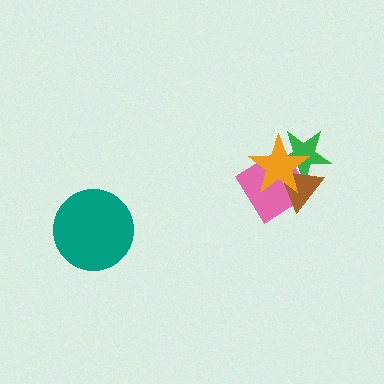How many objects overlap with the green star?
3 objects overlap with the green star.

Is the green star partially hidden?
Yes, it is partially covered by another shape.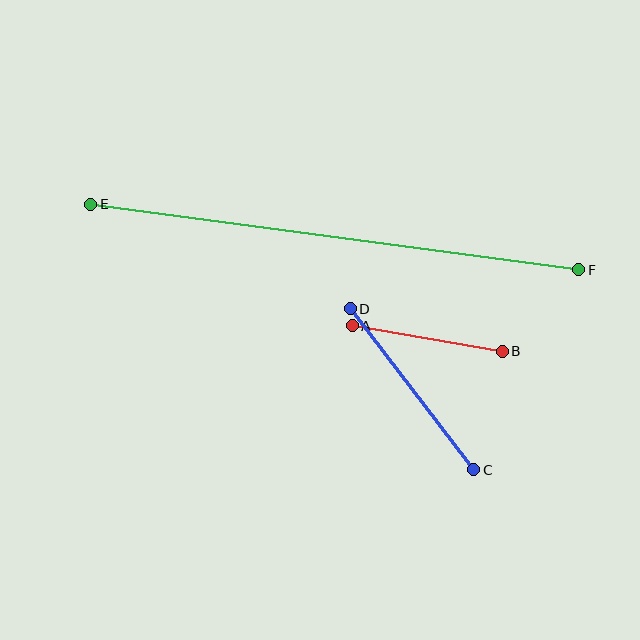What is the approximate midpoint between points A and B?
The midpoint is at approximately (427, 339) pixels.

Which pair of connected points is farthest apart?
Points E and F are farthest apart.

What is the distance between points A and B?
The distance is approximately 153 pixels.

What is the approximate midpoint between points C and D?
The midpoint is at approximately (412, 389) pixels.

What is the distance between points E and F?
The distance is approximately 492 pixels.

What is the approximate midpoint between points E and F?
The midpoint is at approximately (335, 237) pixels.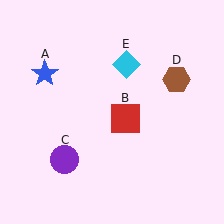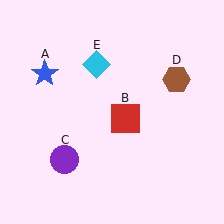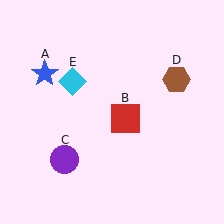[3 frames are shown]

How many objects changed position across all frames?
1 object changed position: cyan diamond (object E).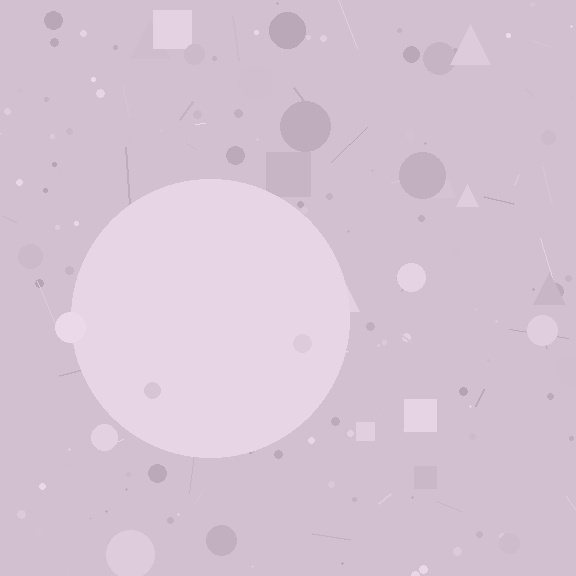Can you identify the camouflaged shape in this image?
The camouflaged shape is a circle.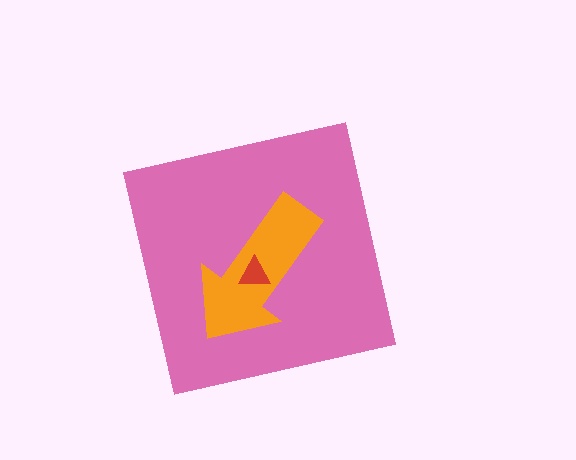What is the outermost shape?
The pink square.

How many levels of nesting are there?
3.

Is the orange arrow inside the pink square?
Yes.